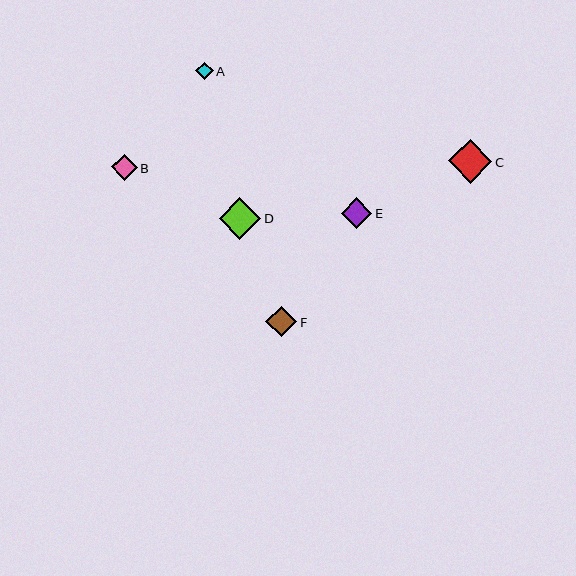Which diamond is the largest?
Diamond C is the largest with a size of approximately 43 pixels.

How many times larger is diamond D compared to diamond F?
Diamond D is approximately 1.4 times the size of diamond F.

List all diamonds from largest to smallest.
From largest to smallest: C, D, F, E, B, A.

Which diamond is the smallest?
Diamond A is the smallest with a size of approximately 18 pixels.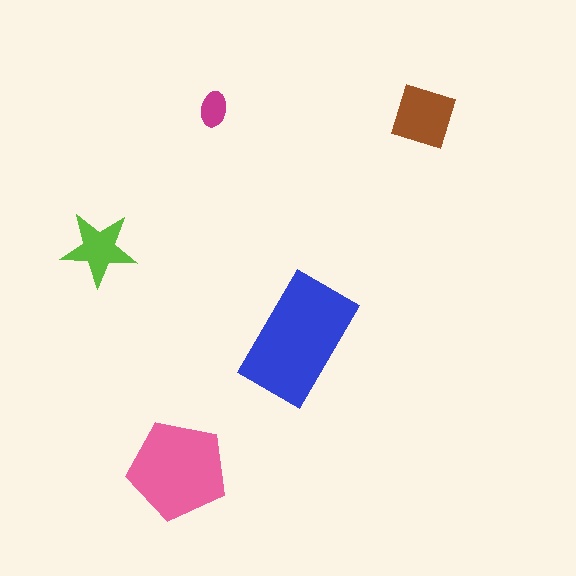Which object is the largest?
The blue rectangle.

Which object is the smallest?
The magenta ellipse.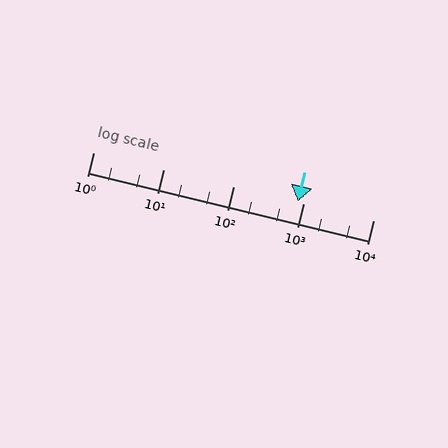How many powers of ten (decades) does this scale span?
The scale spans 4 decades, from 1 to 10000.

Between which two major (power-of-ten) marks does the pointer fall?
The pointer is between 100 and 1000.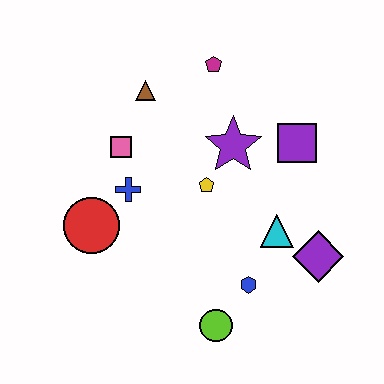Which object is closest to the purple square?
The purple star is closest to the purple square.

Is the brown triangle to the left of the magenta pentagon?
Yes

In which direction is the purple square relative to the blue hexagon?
The purple square is above the blue hexagon.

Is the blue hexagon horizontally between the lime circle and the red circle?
No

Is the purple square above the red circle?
Yes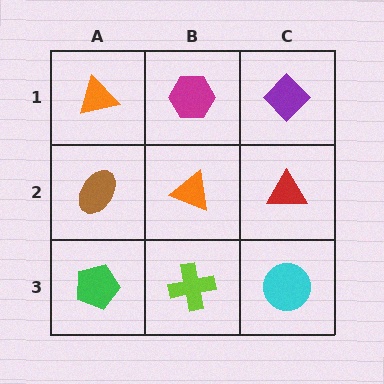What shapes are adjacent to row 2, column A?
An orange triangle (row 1, column A), a green pentagon (row 3, column A), an orange triangle (row 2, column B).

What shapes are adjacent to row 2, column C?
A purple diamond (row 1, column C), a cyan circle (row 3, column C), an orange triangle (row 2, column B).